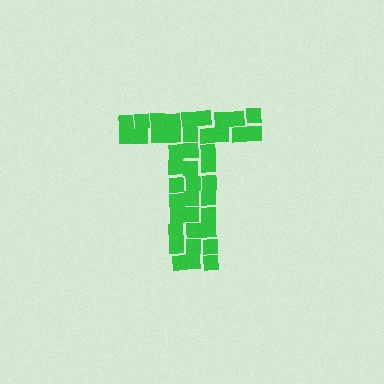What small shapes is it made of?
It is made of small squares.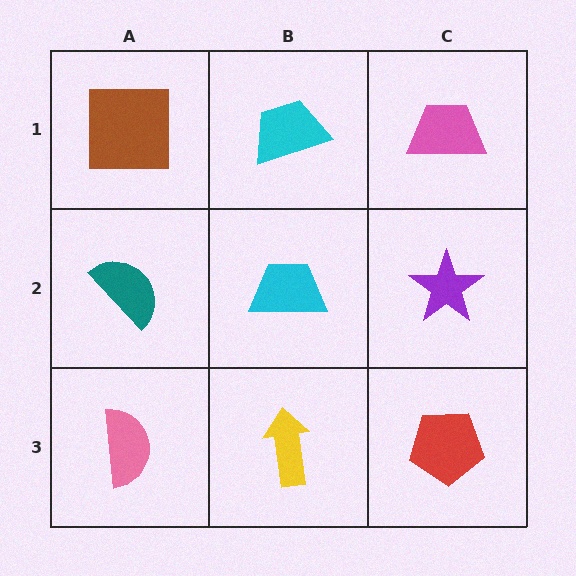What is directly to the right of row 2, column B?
A purple star.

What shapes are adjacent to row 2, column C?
A pink trapezoid (row 1, column C), a red pentagon (row 3, column C), a cyan trapezoid (row 2, column B).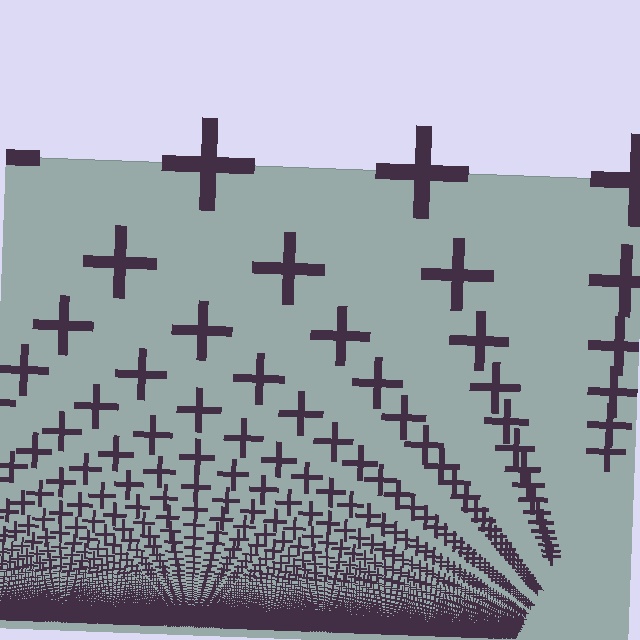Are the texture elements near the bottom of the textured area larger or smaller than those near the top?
Smaller. The gradient is inverted — elements near the bottom are smaller and denser.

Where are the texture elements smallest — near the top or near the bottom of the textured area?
Near the bottom.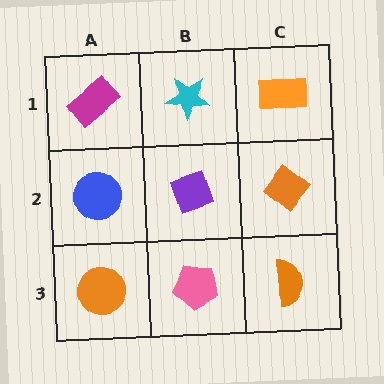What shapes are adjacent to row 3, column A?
A blue circle (row 2, column A), a pink pentagon (row 3, column B).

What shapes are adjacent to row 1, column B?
A purple diamond (row 2, column B), a magenta rectangle (row 1, column A), an orange rectangle (row 1, column C).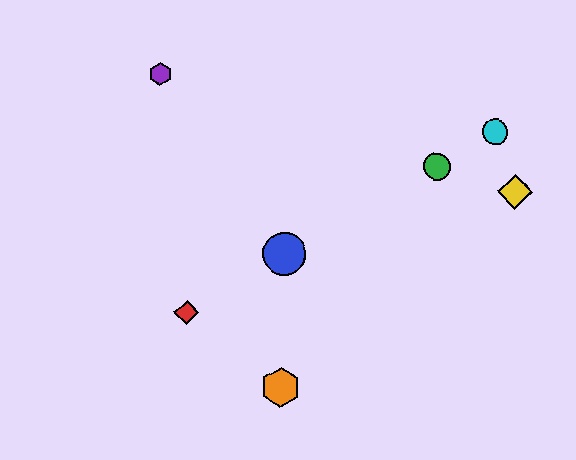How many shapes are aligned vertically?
2 shapes (the blue circle, the orange hexagon) are aligned vertically.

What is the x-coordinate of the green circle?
The green circle is at x≈437.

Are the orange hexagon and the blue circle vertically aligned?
Yes, both are at x≈281.